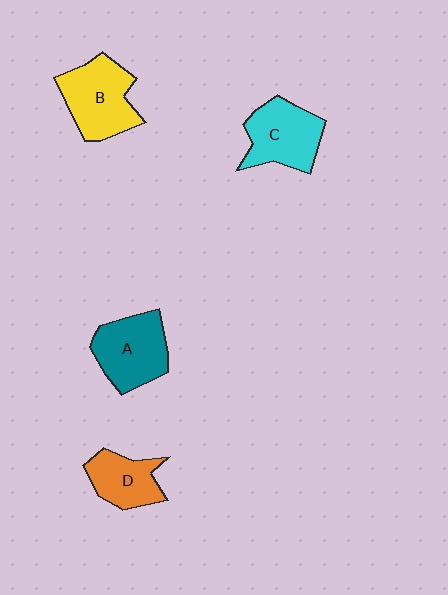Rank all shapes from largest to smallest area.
From largest to smallest: B (yellow), A (teal), C (cyan), D (orange).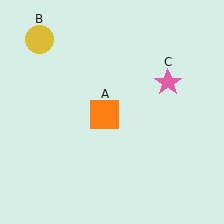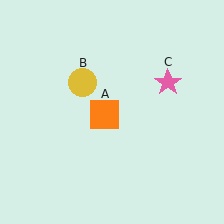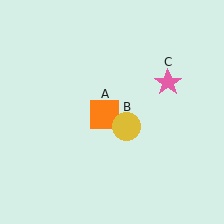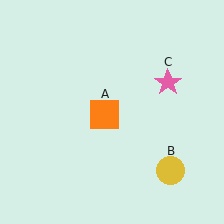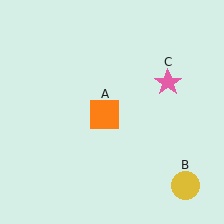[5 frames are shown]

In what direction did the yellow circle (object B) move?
The yellow circle (object B) moved down and to the right.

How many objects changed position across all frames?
1 object changed position: yellow circle (object B).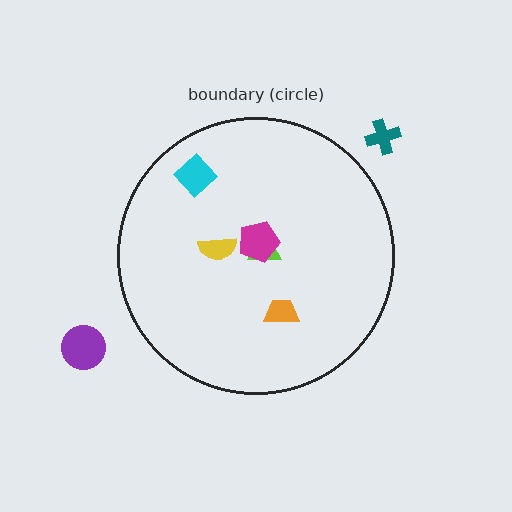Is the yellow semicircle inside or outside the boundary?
Inside.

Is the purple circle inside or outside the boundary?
Outside.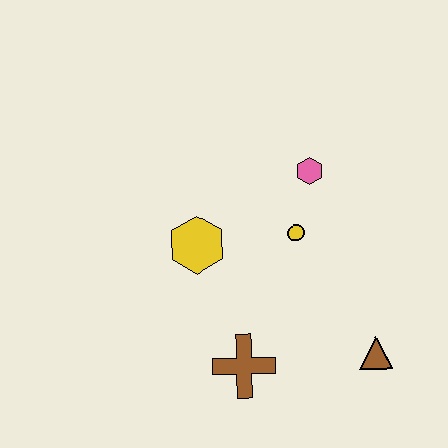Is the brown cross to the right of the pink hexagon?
No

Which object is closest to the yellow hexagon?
The yellow circle is closest to the yellow hexagon.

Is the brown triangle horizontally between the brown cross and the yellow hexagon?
No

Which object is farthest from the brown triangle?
The yellow hexagon is farthest from the brown triangle.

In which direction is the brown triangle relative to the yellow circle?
The brown triangle is below the yellow circle.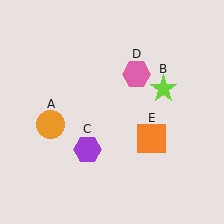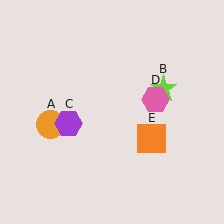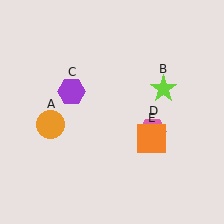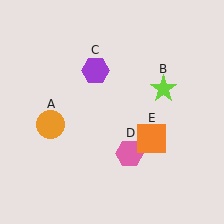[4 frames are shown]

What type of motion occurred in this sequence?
The purple hexagon (object C), pink hexagon (object D) rotated clockwise around the center of the scene.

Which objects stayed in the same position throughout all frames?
Orange circle (object A) and lime star (object B) and orange square (object E) remained stationary.